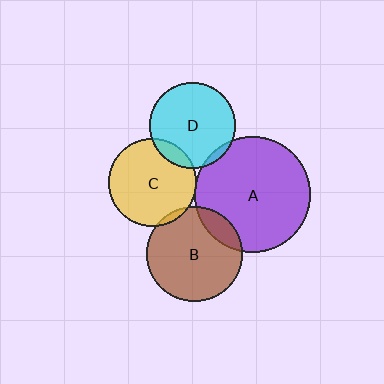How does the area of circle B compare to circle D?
Approximately 1.2 times.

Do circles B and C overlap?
Yes.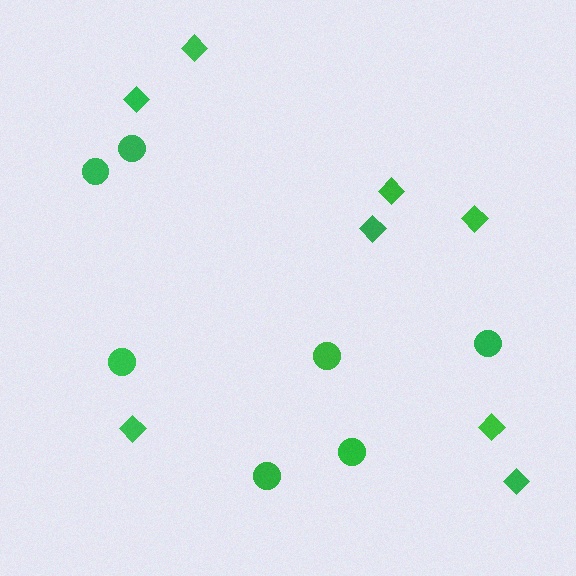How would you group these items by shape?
There are 2 groups: one group of circles (7) and one group of diamonds (8).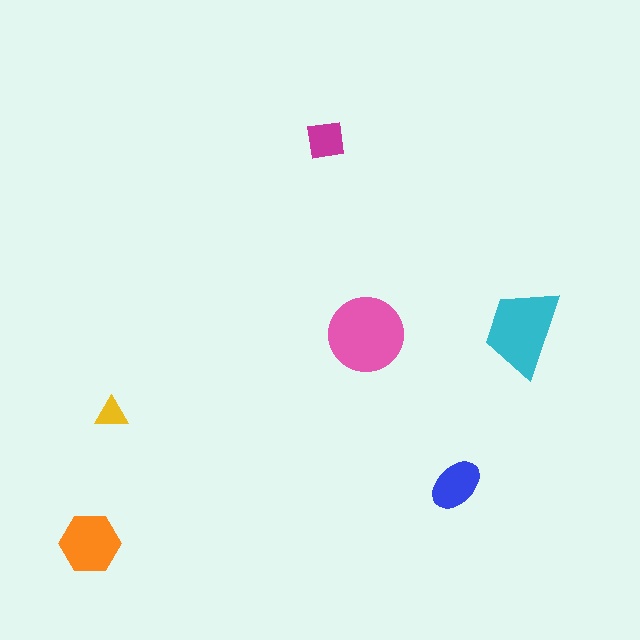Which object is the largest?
The pink circle.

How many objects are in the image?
There are 6 objects in the image.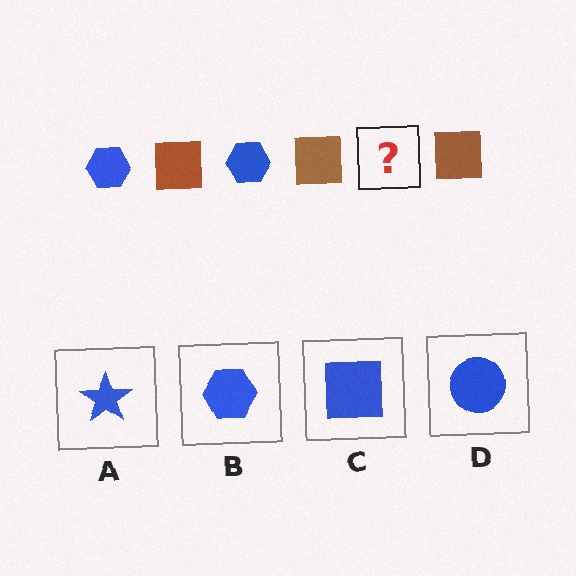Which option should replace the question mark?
Option B.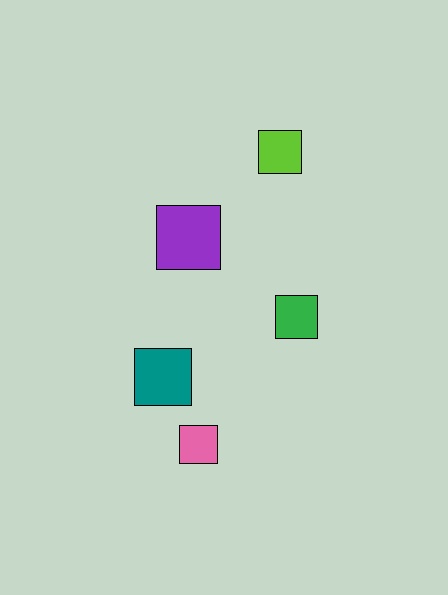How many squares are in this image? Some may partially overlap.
There are 5 squares.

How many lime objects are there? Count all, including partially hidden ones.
There is 1 lime object.